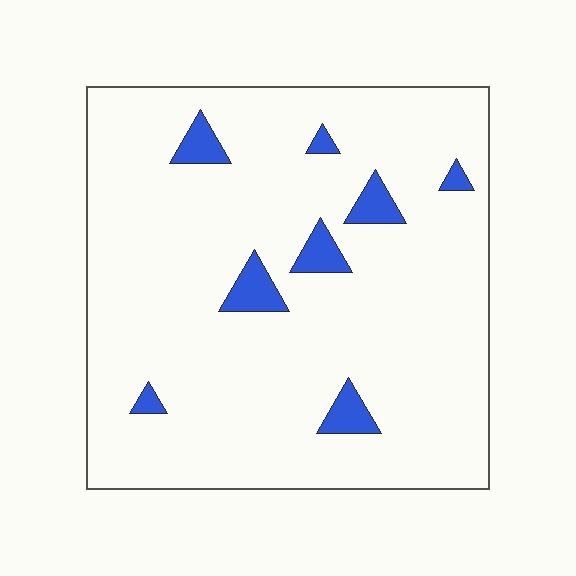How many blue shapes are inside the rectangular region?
8.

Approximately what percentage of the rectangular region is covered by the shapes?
Approximately 5%.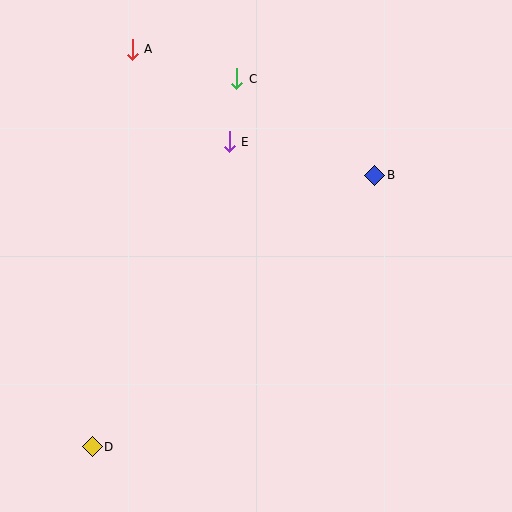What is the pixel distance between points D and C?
The distance between D and C is 395 pixels.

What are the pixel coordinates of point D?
Point D is at (92, 447).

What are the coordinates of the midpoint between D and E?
The midpoint between D and E is at (161, 294).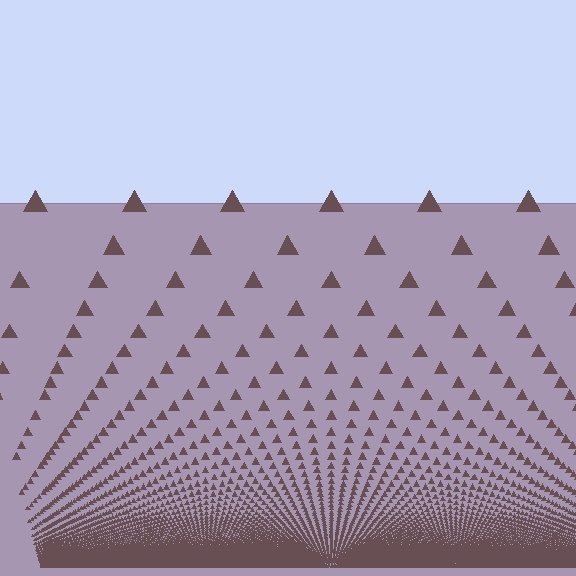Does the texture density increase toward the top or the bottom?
Density increases toward the bottom.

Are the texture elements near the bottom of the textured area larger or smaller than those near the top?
Smaller. The gradient is inverted — elements near the bottom are smaller and denser.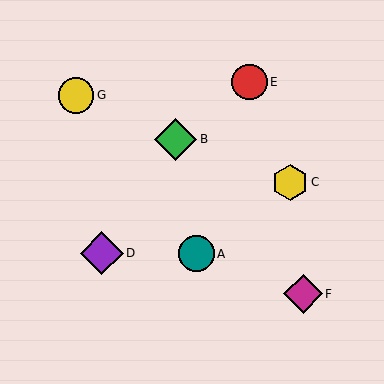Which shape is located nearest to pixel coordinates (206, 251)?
The teal circle (labeled A) at (196, 254) is nearest to that location.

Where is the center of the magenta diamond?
The center of the magenta diamond is at (303, 294).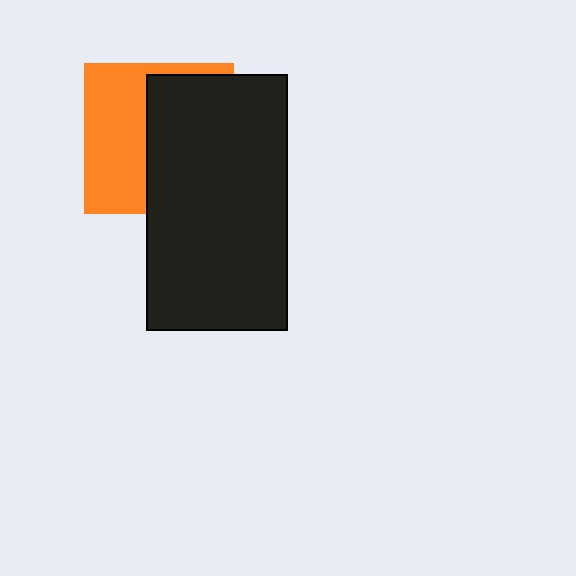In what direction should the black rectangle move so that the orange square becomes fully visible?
The black rectangle should move right. That is the shortest direction to clear the overlap and leave the orange square fully visible.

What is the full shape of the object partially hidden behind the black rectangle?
The partially hidden object is an orange square.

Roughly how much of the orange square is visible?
About half of it is visible (roughly 45%).